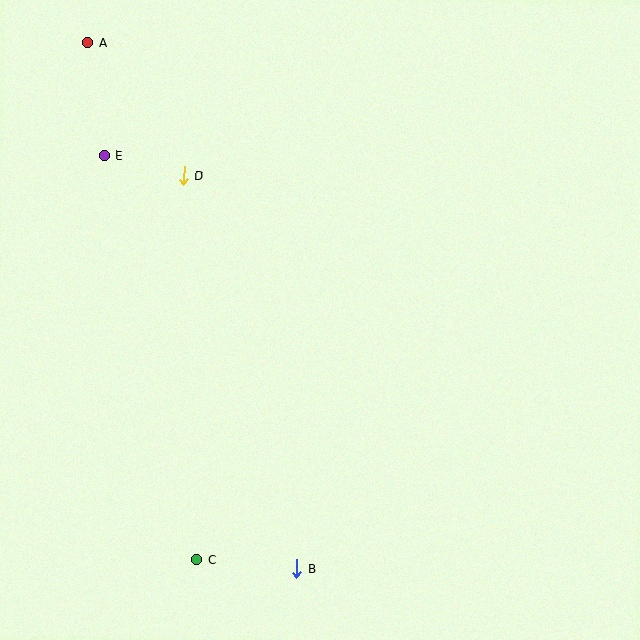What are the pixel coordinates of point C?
Point C is at (197, 559).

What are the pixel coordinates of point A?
Point A is at (88, 43).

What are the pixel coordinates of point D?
Point D is at (184, 175).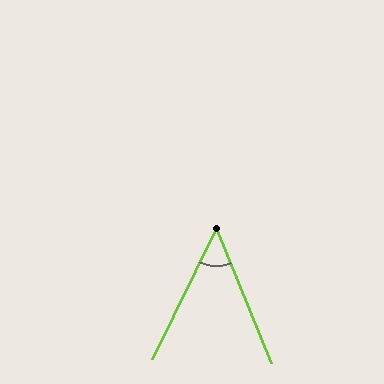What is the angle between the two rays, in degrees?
Approximately 48 degrees.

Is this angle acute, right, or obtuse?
It is acute.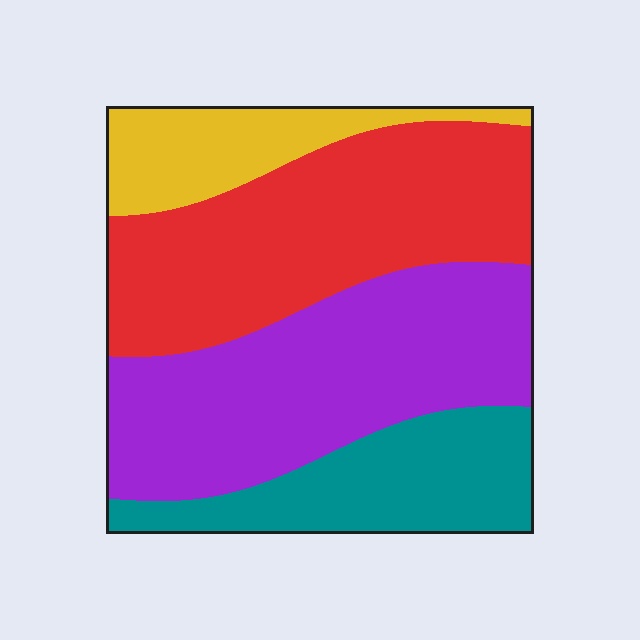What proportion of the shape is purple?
Purple takes up about one third (1/3) of the shape.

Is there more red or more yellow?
Red.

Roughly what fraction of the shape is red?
Red covers 34% of the shape.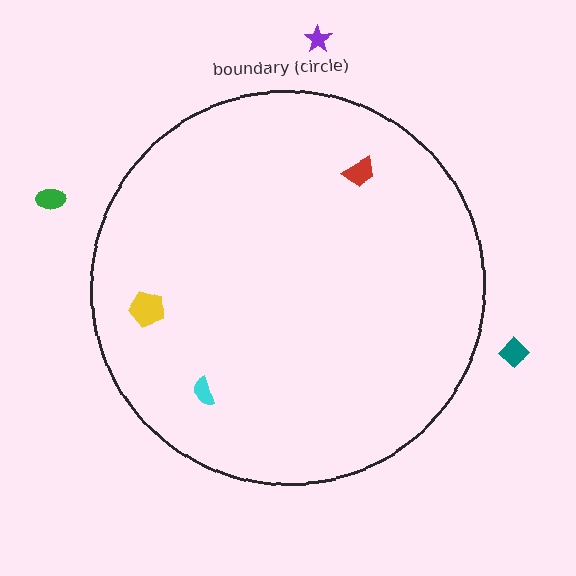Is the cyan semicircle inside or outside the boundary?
Inside.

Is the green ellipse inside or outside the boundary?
Outside.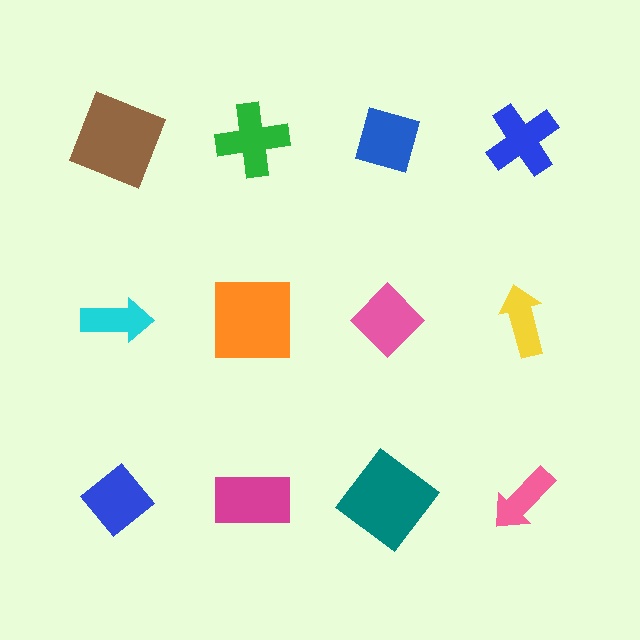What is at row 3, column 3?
A teal diamond.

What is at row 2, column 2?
An orange square.